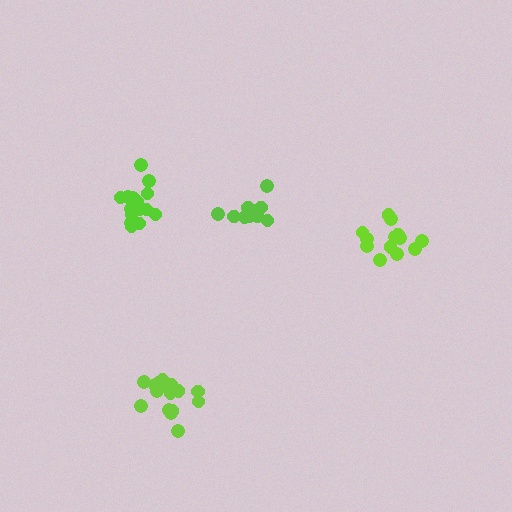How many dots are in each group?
Group 1: 11 dots, Group 2: 16 dots, Group 3: 17 dots, Group 4: 13 dots (57 total).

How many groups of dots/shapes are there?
There are 4 groups.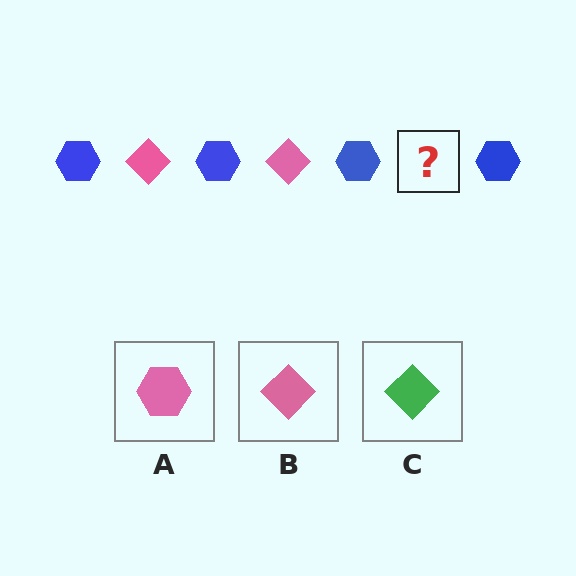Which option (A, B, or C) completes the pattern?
B.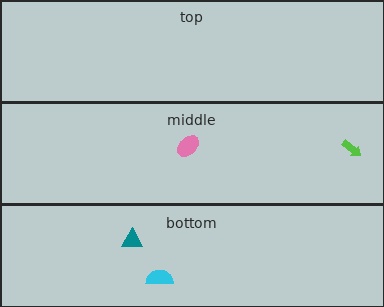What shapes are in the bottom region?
The teal triangle, the cyan semicircle.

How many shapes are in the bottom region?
2.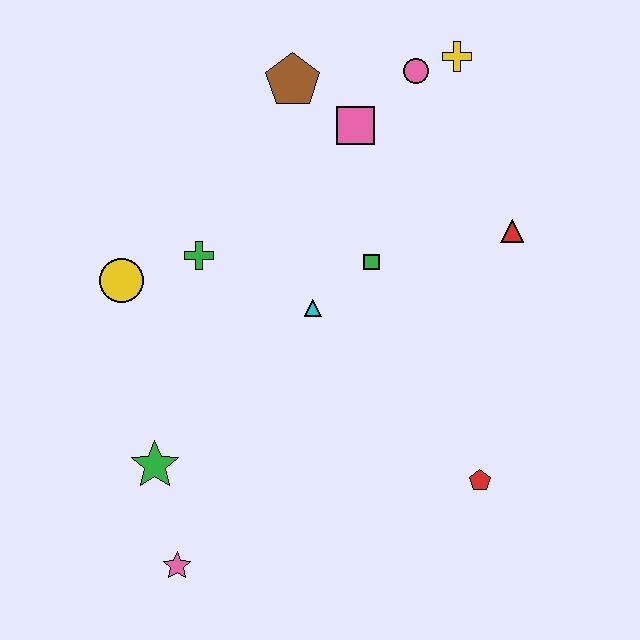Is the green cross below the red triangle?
Yes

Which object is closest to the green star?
The pink star is closest to the green star.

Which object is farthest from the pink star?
The yellow cross is farthest from the pink star.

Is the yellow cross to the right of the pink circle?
Yes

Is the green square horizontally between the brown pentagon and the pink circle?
Yes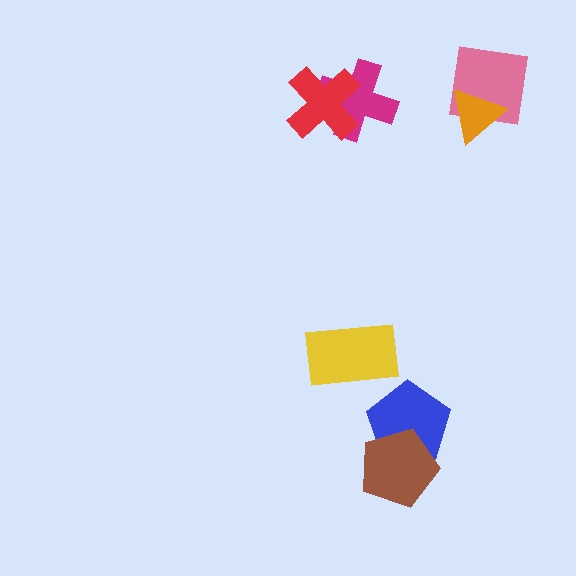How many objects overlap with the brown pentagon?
1 object overlaps with the brown pentagon.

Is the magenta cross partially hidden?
Yes, it is partially covered by another shape.